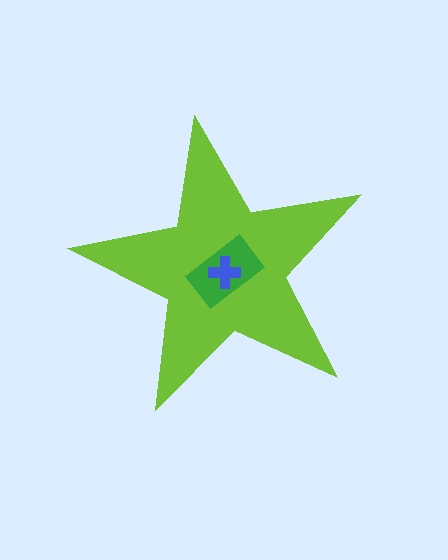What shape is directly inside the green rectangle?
The blue cross.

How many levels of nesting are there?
3.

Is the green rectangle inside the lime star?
Yes.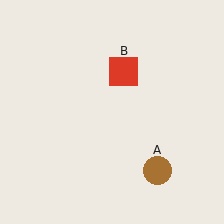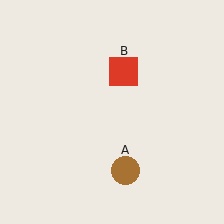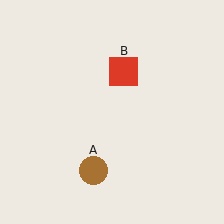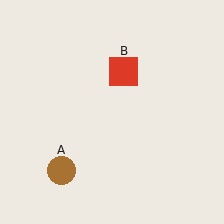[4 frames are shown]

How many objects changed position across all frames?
1 object changed position: brown circle (object A).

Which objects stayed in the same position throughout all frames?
Red square (object B) remained stationary.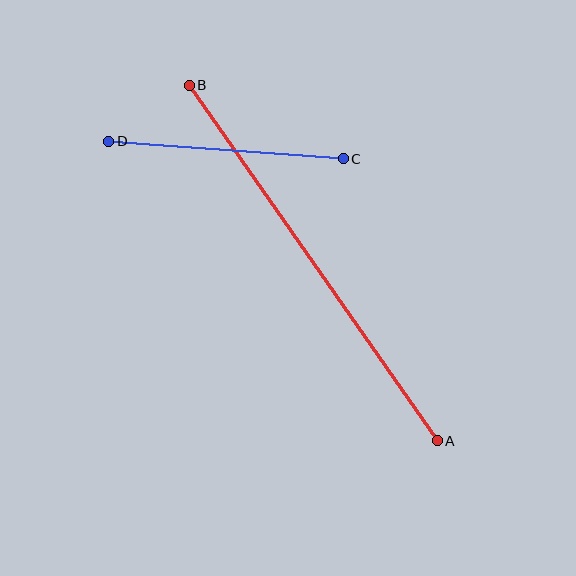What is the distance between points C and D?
The distance is approximately 235 pixels.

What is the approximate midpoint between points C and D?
The midpoint is at approximately (226, 150) pixels.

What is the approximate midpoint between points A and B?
The midpoint is at approximately (313, 263) pixels.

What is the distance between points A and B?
The distance is approximately 434 pixels.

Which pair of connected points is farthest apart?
Points A and B are farthest apart.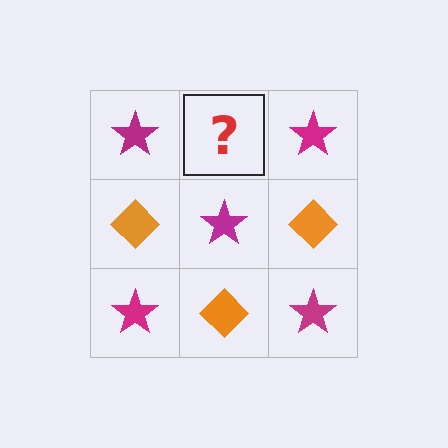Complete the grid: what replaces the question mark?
The question mark should be replaced with an orange diamond.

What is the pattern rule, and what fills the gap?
The rule is that it alternates magenta star and orange diamond in a checkerboard pattern. The gap should be filled with an orange diamond.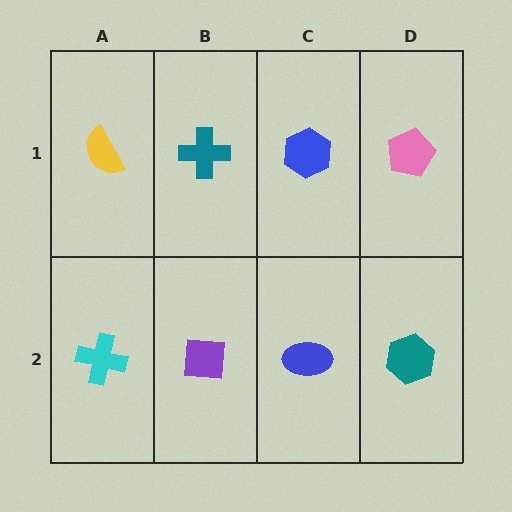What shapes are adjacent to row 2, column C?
A blue hexagon (row 1, column C), a purple square (row 2, column B), a teal hexagon (row 2, column D).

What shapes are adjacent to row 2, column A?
A yellow semicircle (row 1, column A), a purple square (row 2, column B).